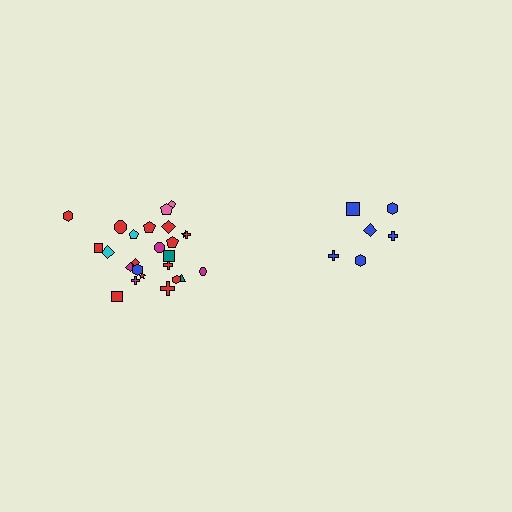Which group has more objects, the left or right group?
The left group.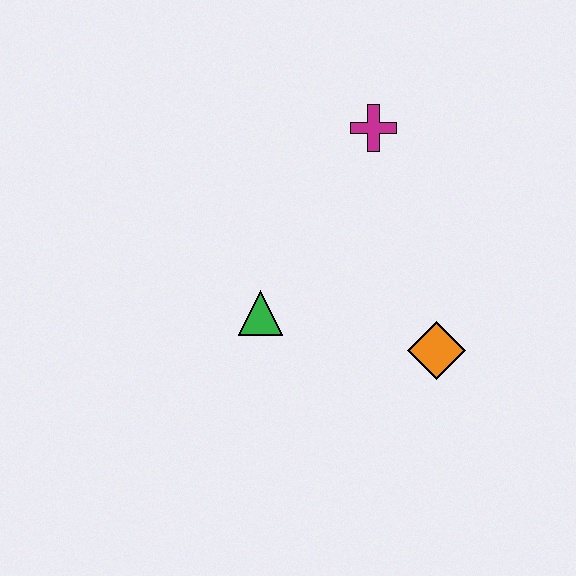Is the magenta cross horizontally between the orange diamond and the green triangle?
Yes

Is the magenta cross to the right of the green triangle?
Yes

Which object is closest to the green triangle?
The orange diamond is closest to the green triangle.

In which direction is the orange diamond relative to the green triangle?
The orange diamond is to the right of the green triangle.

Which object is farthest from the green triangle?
The magenta cross is farthest from the green triangle.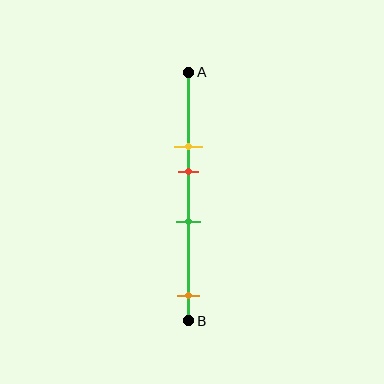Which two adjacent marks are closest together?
The yellow and red marks are the closest adjacent pair.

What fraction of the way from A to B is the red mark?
The red mark is approximately 40% (0.4) of the way from A to B.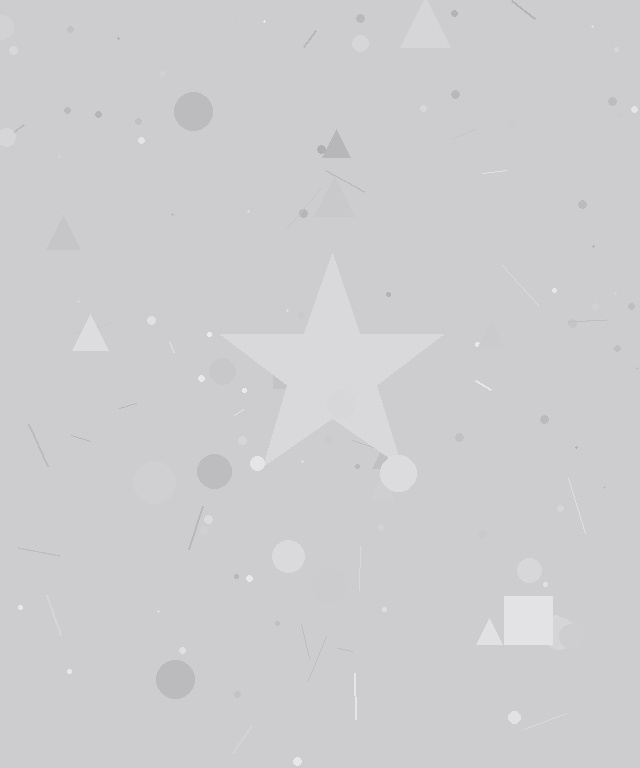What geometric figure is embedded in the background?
A star is embedded in the background.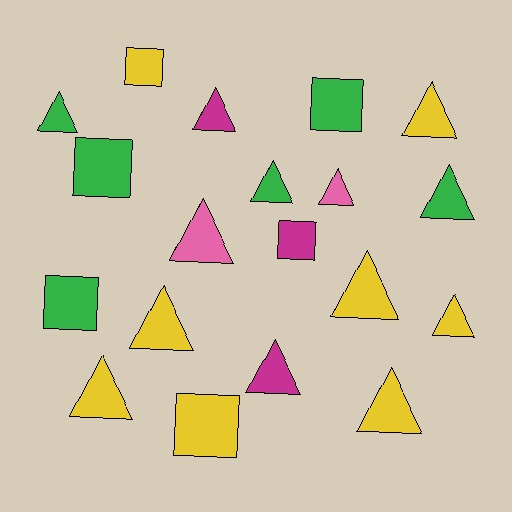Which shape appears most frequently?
Triangle, with 13 objects.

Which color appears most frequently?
Yellow, with 8 objects.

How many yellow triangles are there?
There are 6 yellow triangles.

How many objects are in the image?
There are 19 objects.